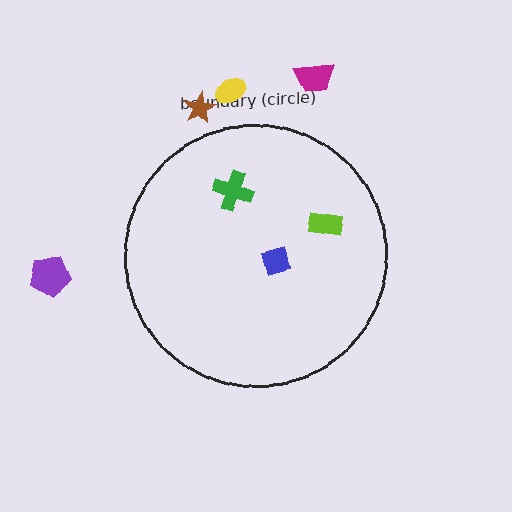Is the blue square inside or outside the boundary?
Inside.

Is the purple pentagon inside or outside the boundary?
Outside.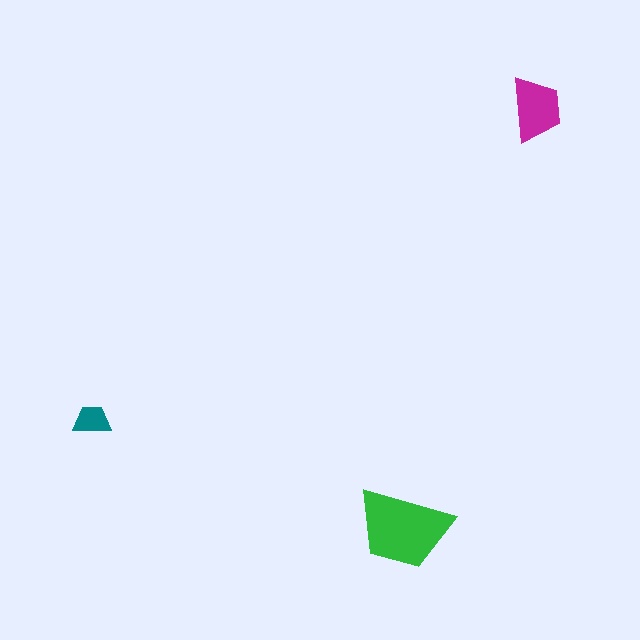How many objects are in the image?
There are 3 objects in the image.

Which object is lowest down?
The green trapezoid is bottommost.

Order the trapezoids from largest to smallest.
the green one, the magenta one, the teal one.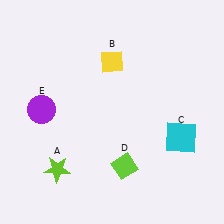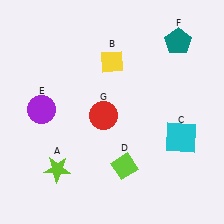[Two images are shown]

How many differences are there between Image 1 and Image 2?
There are 2 differences between the two images.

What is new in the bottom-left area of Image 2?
A red circle (G) was added in the bottom-left area of Image 2.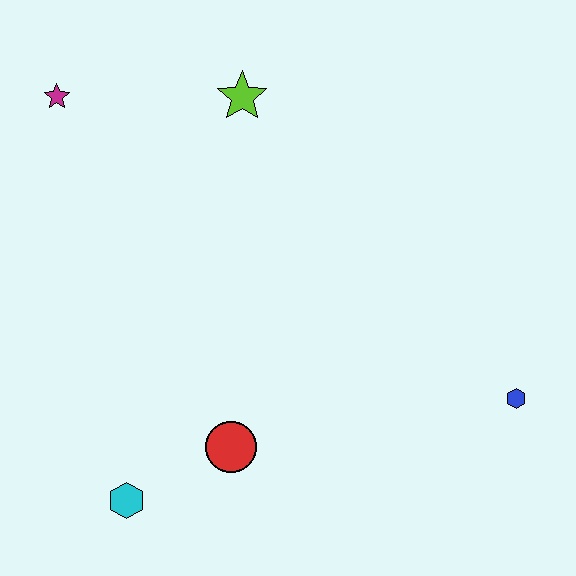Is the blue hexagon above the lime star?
No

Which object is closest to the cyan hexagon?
The red circle is closest to the cyan hexagon.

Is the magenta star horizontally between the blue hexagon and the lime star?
No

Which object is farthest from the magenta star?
The blue hexagon is farthest from the magenta star.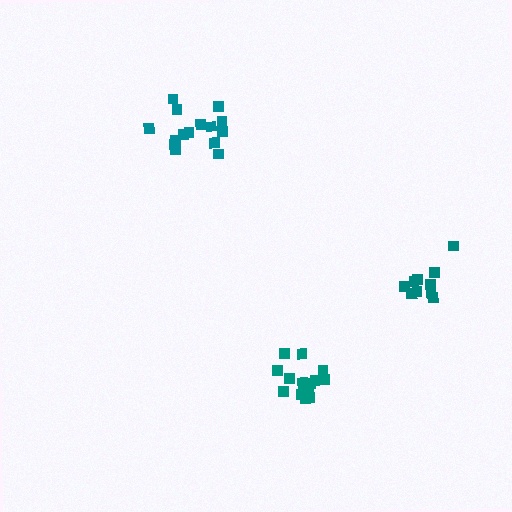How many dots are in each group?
Group 1: 14 dots, Group 2: 15 dots, Group 3: 10 dots (39 total).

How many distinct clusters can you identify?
There are 3 distinct clusters.